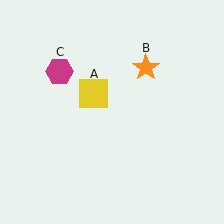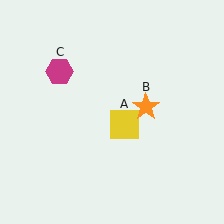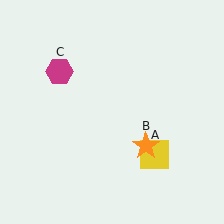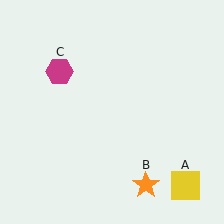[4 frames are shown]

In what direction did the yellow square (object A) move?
The yellow square (object A) moved down and to the right.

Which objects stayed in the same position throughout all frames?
Magenta hexagon (object C) remained stationary.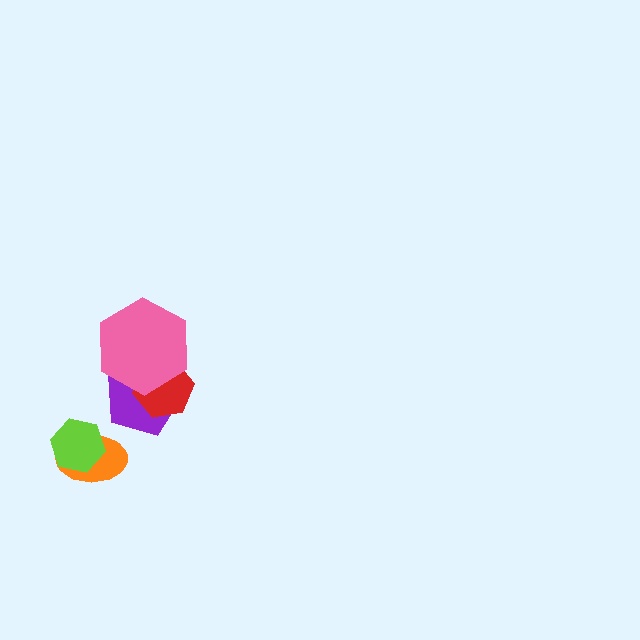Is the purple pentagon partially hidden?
Yes, it is partially covered by another shape.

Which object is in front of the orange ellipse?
The lime hexagon is in front of the orange ellipse.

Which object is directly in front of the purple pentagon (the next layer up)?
The red hexagon is directly in front of the purple pentagon.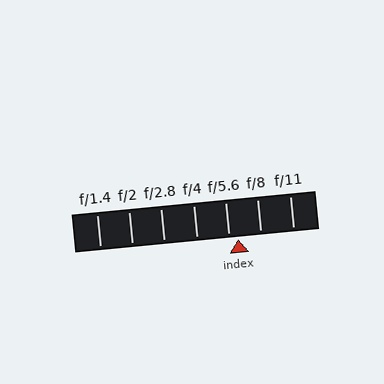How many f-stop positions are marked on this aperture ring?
There are 7 f-stop positions marked.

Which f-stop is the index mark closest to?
The index mark is closest to f/5.6.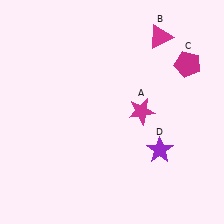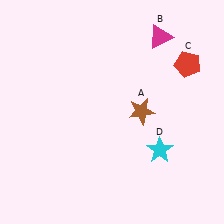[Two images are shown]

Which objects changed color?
A changed from magenta to brown. C changed from magenta to red. D changed from purple to cyan.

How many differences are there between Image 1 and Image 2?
There are 3 differences between the two images.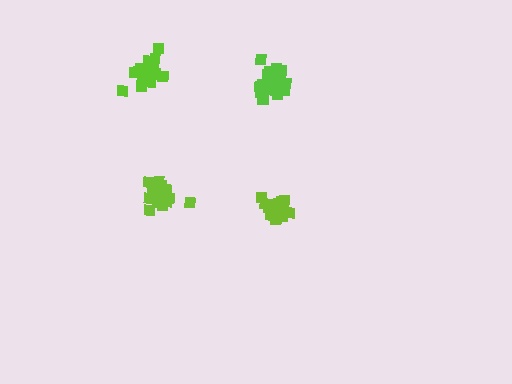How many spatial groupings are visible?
There are 4 spatial groupings.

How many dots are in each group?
Group 1: 15 dots, Group 2: 19 dots, Group 3: 18 dots, Group 4: 18 dots (70 total).